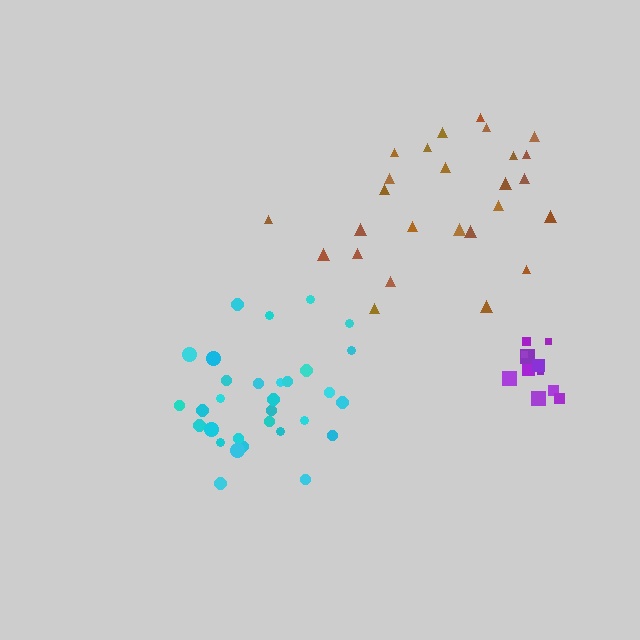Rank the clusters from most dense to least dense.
purple, cyan, brown.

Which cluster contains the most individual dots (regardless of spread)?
Cyan (32).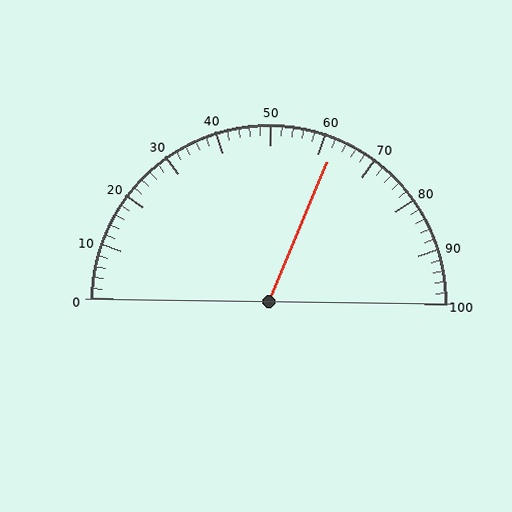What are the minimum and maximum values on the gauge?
The gauge ranges from 0 to 100.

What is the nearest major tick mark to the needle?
The nearest major tick mark is 60.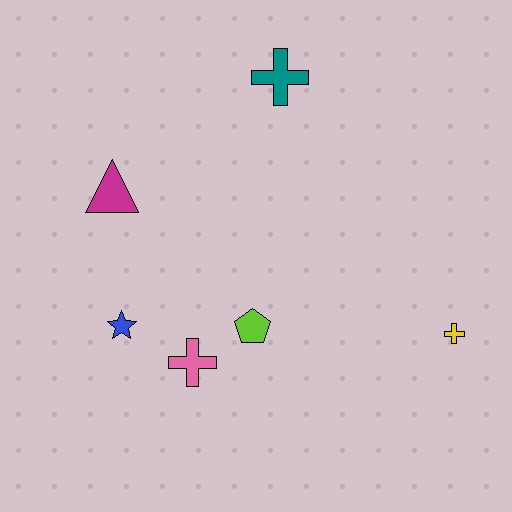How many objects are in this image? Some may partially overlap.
There are 6 objects.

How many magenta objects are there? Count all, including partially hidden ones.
There is 1 magenta object.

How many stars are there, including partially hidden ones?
There is 1 star.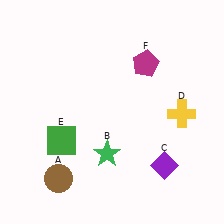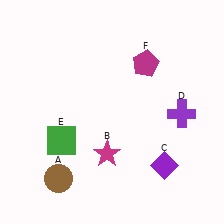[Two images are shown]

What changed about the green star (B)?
In Image 1, B is green. In Image 2, it changed to magenta.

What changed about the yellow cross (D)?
In Image 1, D is yellow. In Image 2, it changed to purple.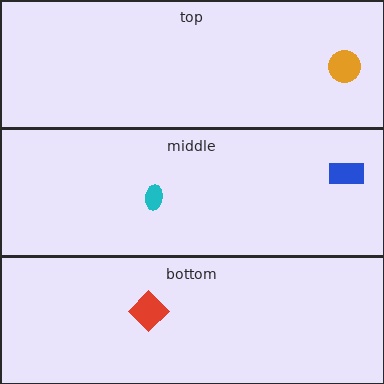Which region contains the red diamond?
The bottom region.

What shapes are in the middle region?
The blue rectangle, the cyan ellipse.